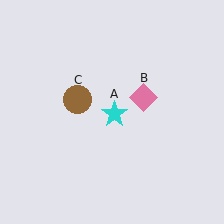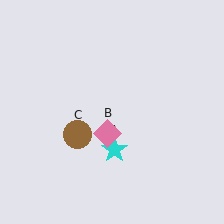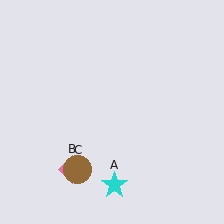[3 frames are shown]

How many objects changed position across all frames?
3 objects changed position: cyan star (object A), pink diamond (object B), brown circle (object C).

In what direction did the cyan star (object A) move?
The cyan star (object A) moved down.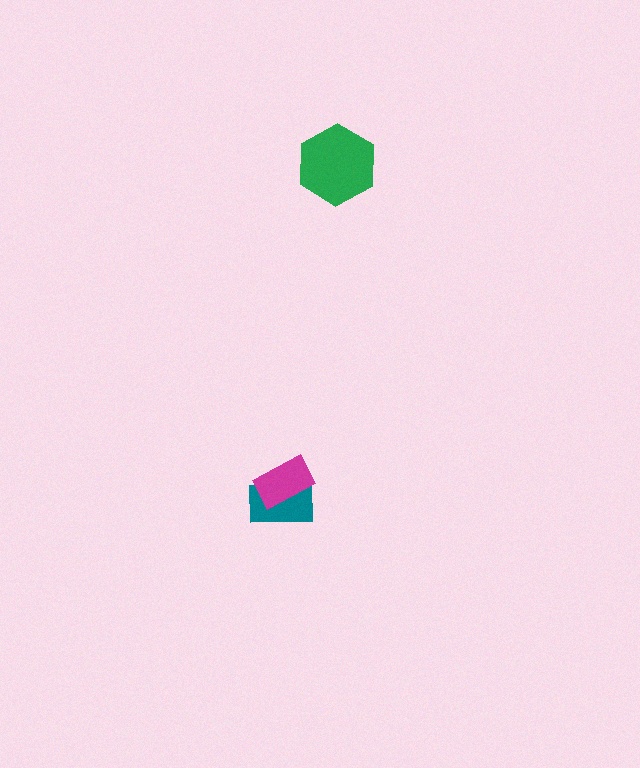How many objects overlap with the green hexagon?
0 objects overlap with the green hexagon.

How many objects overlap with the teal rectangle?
1 object overlaps with the teal rectangle.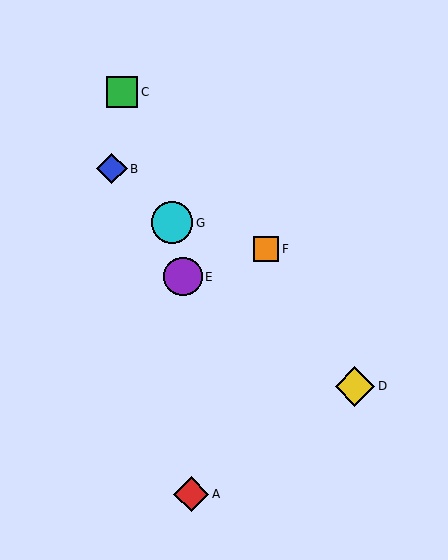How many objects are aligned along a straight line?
3 objects (B, D, G) are aligned along a straight line.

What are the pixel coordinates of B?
Object B is at (112, 169).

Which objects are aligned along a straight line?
Objects B, D, G are aligned along a straight line.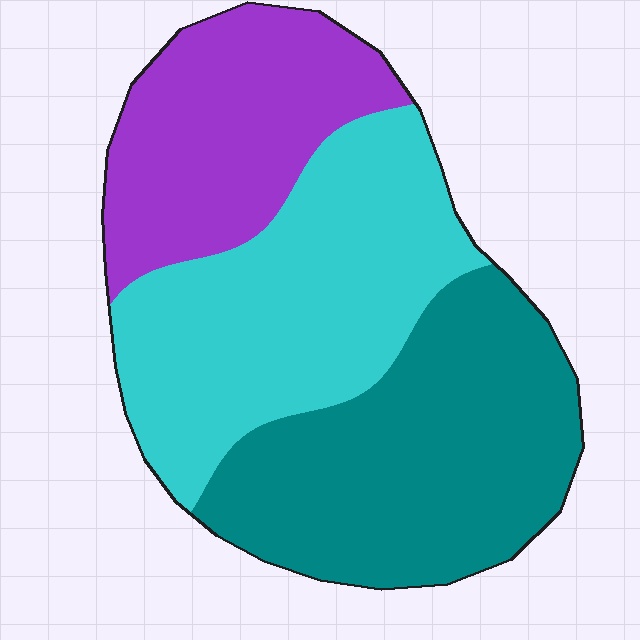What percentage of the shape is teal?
Teal covers roughly 40% of the shape.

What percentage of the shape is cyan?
Cyan covers 37% of the shape.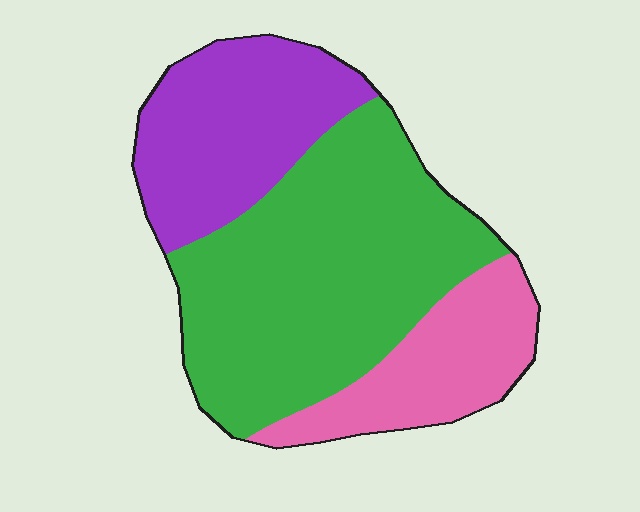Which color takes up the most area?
Green, at roughly 55%.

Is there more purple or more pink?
Purple.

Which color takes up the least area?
Pink, at roughly 20%.